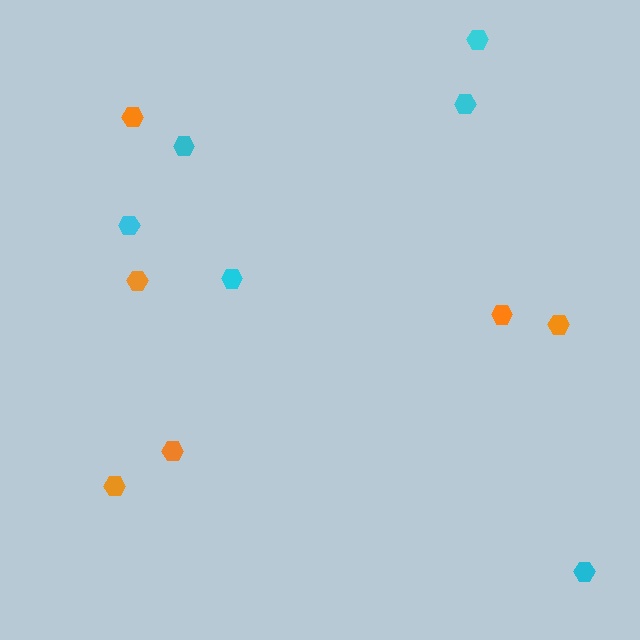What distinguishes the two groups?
There are 2 groups: one group of orange hexagons (6) and one group of cyan hexagons (6).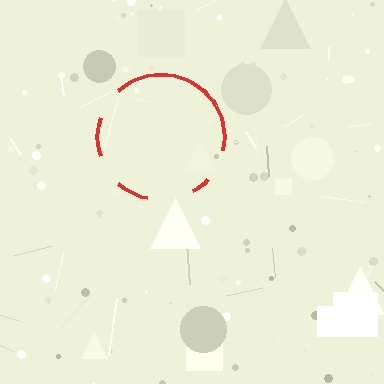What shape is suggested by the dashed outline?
The dashed outline suggests a circle.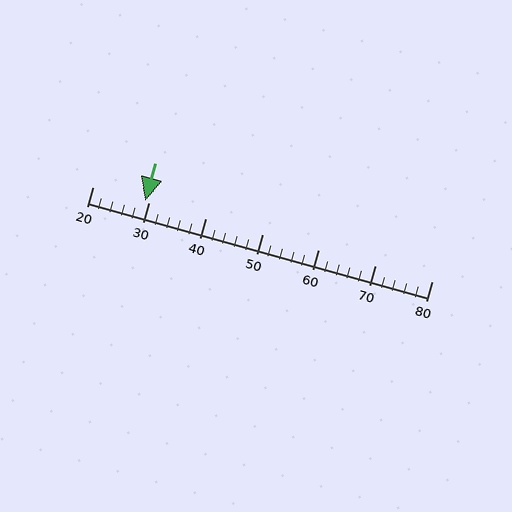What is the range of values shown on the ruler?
The ruler shows values from 20 to 80.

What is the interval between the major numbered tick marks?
The major tick marks are spaced 10 units apart.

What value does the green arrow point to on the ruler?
The green arrow points to approximately 29.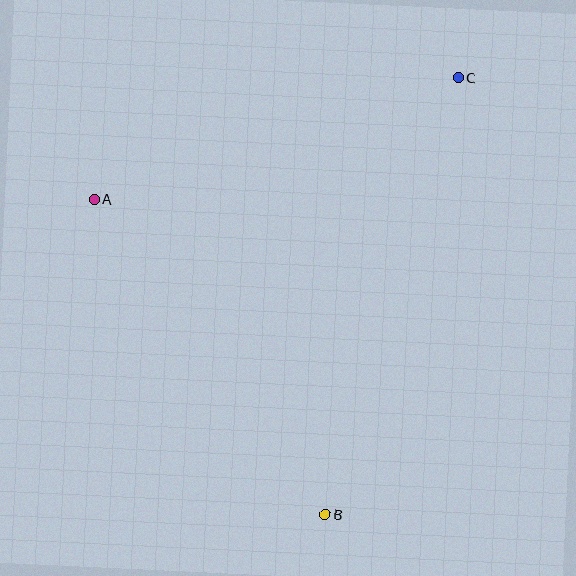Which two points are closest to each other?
Points A and C are closest to each other.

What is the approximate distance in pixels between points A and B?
The distance between A and B is approximately 391 pixels.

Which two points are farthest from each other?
Points B and C are farthest from each other.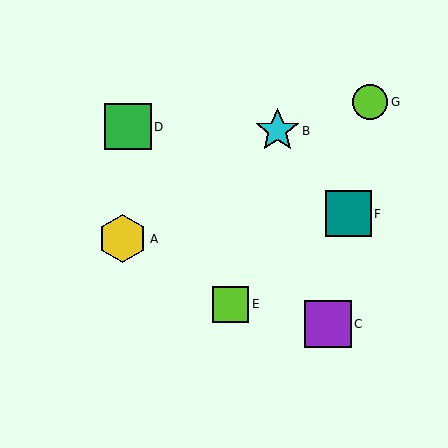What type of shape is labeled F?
Shape F is a teal square.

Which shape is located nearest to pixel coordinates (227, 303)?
The lime square (labeled E) at (231, 304) is nearest to that location.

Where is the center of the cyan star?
The center of the cyan star is at (277, 131).